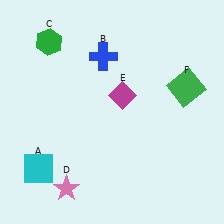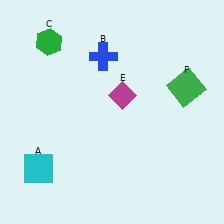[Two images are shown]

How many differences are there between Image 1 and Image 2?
There is 1 difference between the two images.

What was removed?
The pink star (D) was removed in Image 2.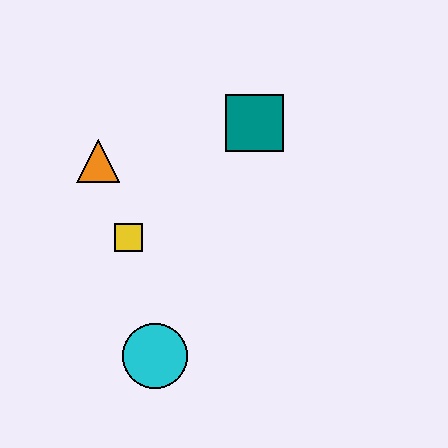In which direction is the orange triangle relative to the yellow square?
The orange triangle is above the yellow square.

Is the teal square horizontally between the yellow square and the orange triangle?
No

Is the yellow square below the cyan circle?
No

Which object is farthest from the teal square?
The cyan circle is farthest from the teal square.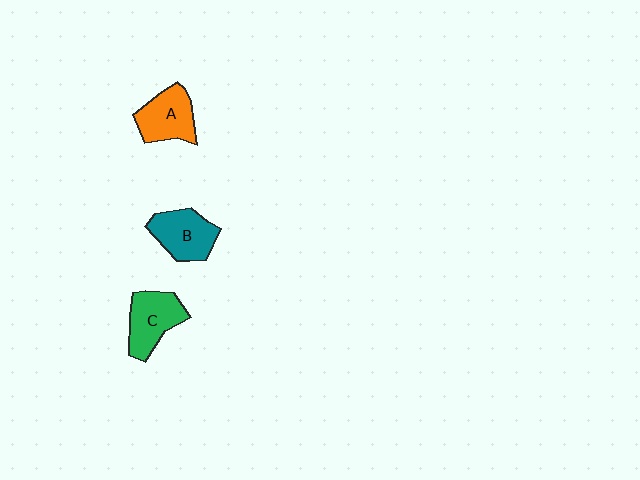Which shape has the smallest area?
Shape A (orange).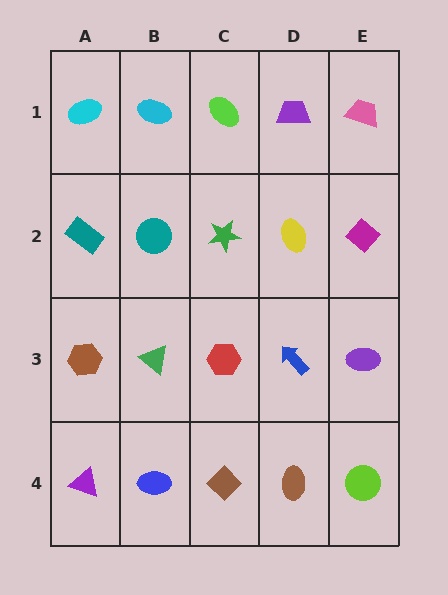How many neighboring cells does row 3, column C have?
4.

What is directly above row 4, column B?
A green triangle.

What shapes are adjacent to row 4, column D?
A blue arrow (row 3, column D), a brown diamond (row 4, column C), a lime circle (row 4, column E).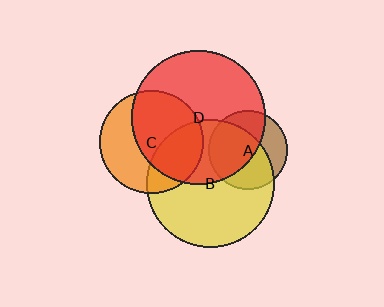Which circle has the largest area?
Circle D (red).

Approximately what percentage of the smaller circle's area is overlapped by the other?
Approximately 60%.